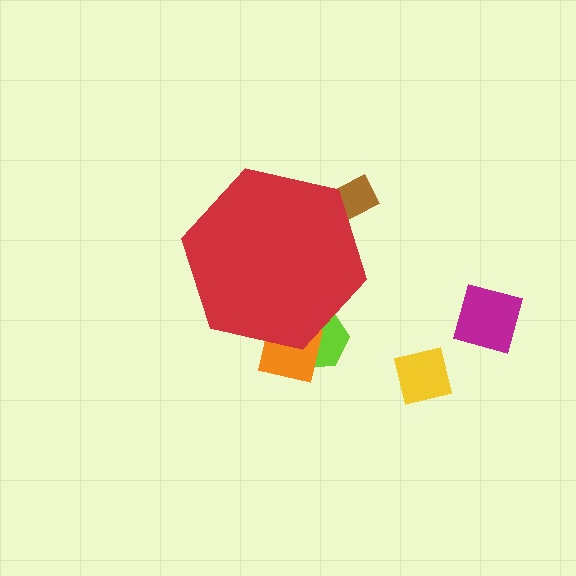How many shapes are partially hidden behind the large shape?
3 shapes are partially hidden.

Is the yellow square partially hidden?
No, the yellow square is fully visible.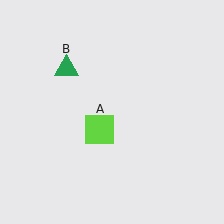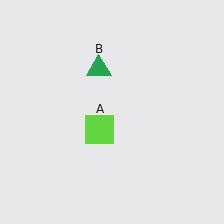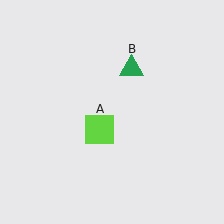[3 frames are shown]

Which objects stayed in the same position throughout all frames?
Lime square (object A) remained stationary.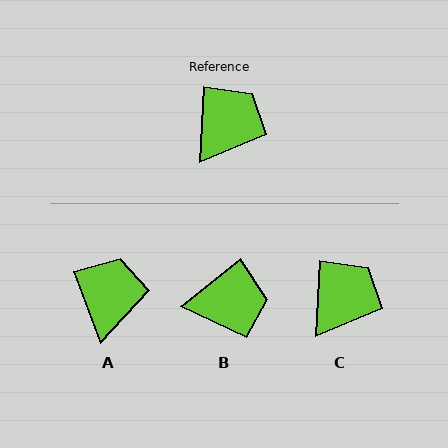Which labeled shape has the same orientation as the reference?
C.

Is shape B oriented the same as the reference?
No, it is off by about 49 degrees.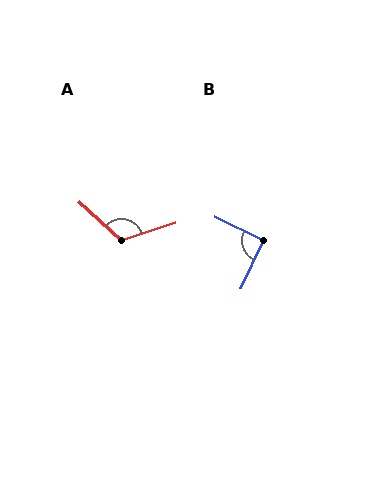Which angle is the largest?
A, at approximately 120 degrees.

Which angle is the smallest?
B, at approximately 91 degrees.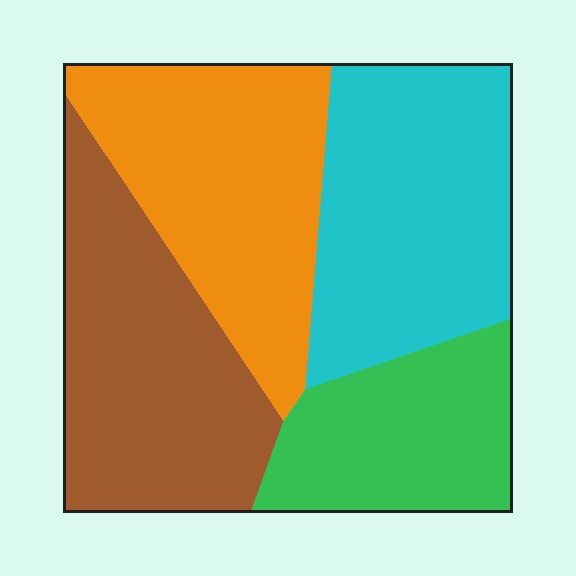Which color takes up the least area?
Green, at roughly 20%.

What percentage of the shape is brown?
Brown takes up between a quarter and a half of the shape.